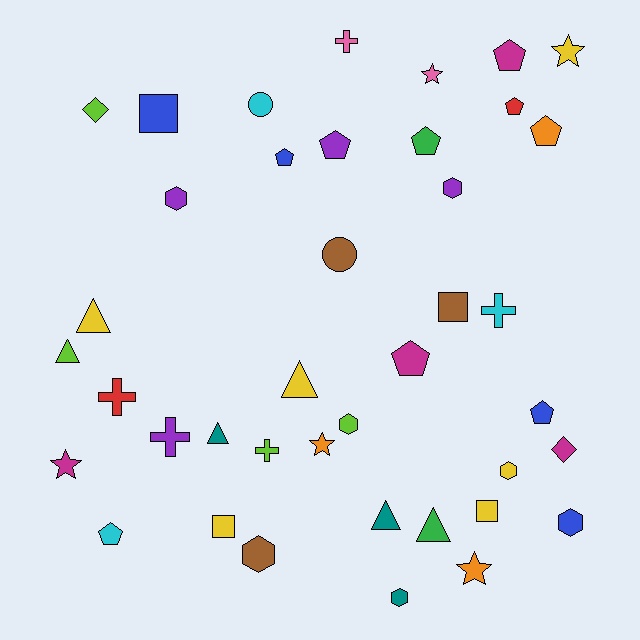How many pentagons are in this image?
There are 9 pentagons.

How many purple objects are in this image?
There are 4 purple objects.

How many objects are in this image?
There are 40 objects.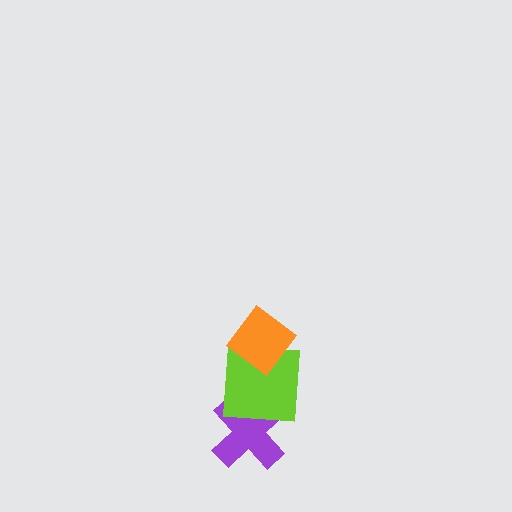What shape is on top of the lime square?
The orange diamond is on top of the lime square.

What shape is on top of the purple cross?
The lime square is on top of the purple cross.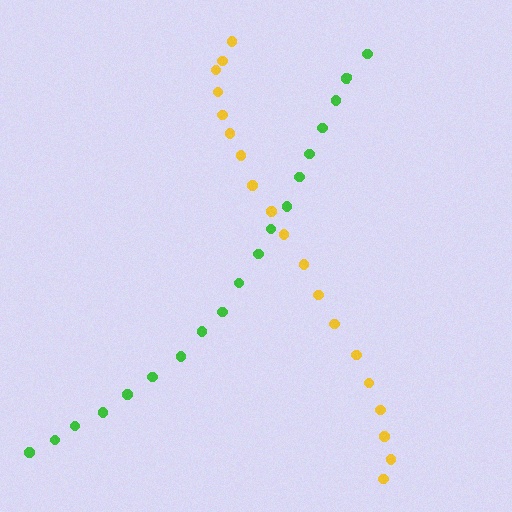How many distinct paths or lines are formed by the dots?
There are 2 distinct paths.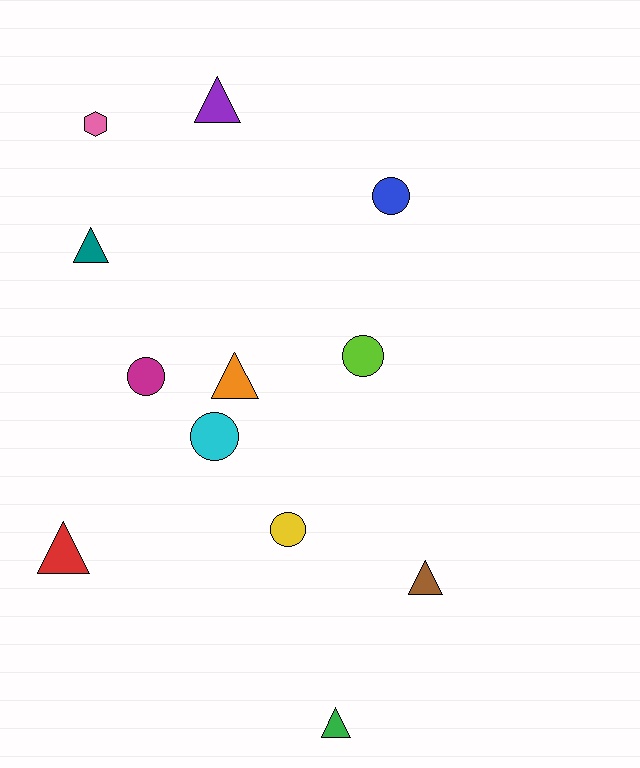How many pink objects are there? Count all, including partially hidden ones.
There is 1 pink object.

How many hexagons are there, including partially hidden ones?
There is 1 hexagon.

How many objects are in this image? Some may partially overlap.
There are 12 objects.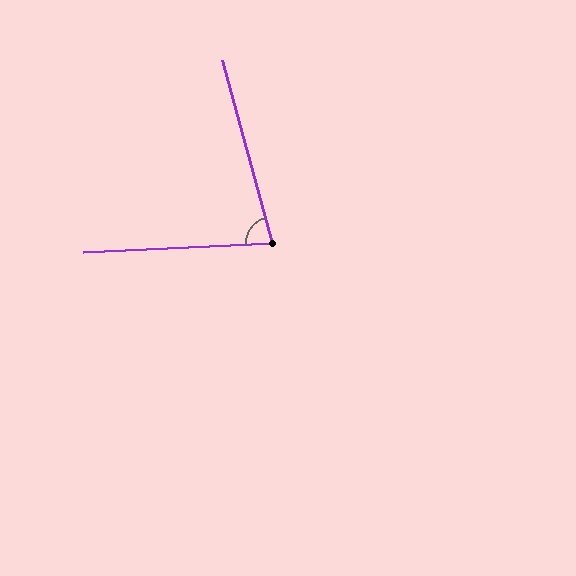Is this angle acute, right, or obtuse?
It is acute.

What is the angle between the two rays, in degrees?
Approximately 77 degrees.